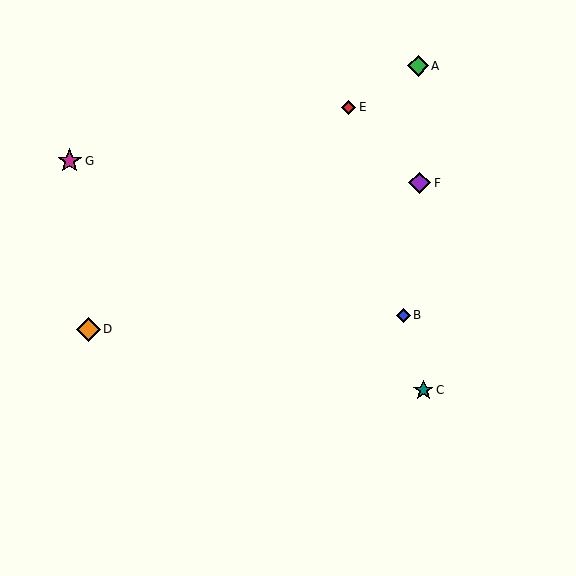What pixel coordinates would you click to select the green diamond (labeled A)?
Click at (418, 66) to select the green diamond A.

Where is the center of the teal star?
The center of the teal star is at (423, 390).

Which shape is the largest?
The magenta star (labeled G) is the largest.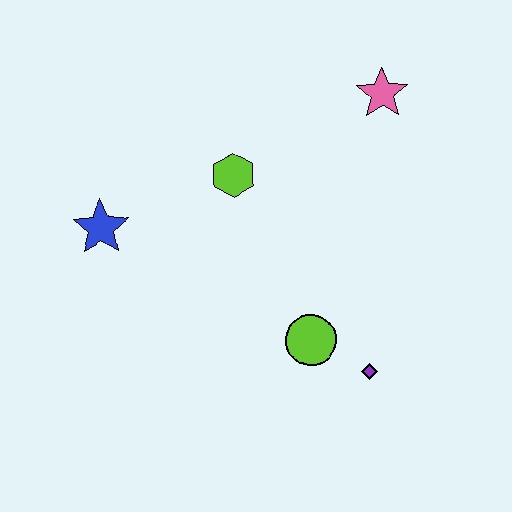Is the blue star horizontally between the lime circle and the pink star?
No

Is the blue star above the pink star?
No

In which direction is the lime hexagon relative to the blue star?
The lime hexagon is to the right of the blue star.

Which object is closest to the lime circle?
The purple diamond is closest to the lime circle.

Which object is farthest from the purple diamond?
The blue star is farthest from the purple diamond.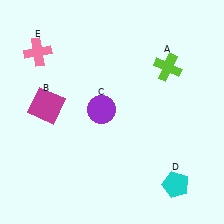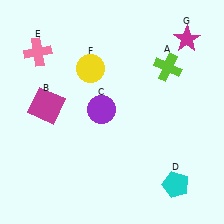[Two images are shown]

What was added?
A yellow circle (F), a magenta star (G) were added in Image 2.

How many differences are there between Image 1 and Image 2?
There are 2 differences between the two images.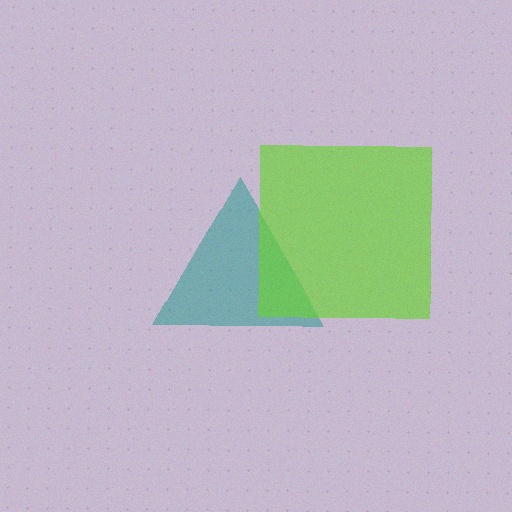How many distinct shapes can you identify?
There are 2 distinct shapes: a teal triangle, a lime square.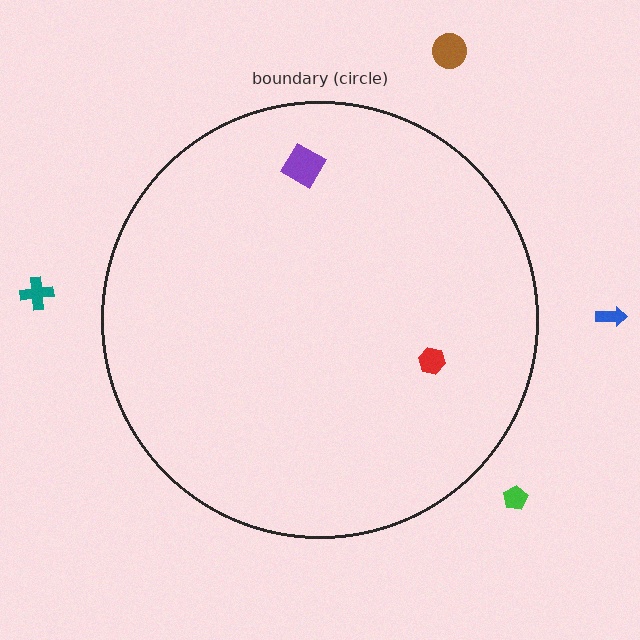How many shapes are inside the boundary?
2 inside, 4 outside.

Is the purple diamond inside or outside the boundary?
Inside.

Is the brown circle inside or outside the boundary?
Outside.